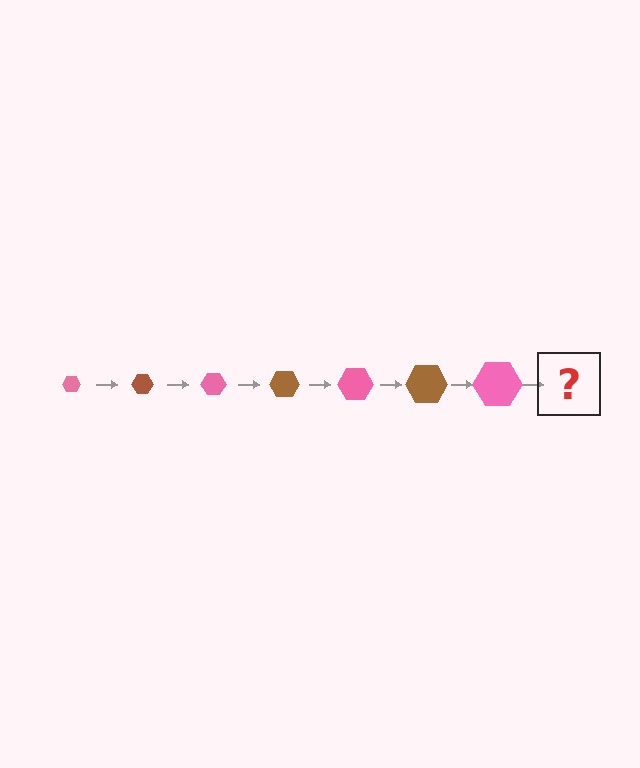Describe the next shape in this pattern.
It should be a brown hexagon, larger than the previous one.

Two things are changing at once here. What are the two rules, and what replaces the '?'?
The two rules are that the hexagon grows larger each step and the color cycles through pink and brown. The '?' should be a brown hexagon, larger than the previous one.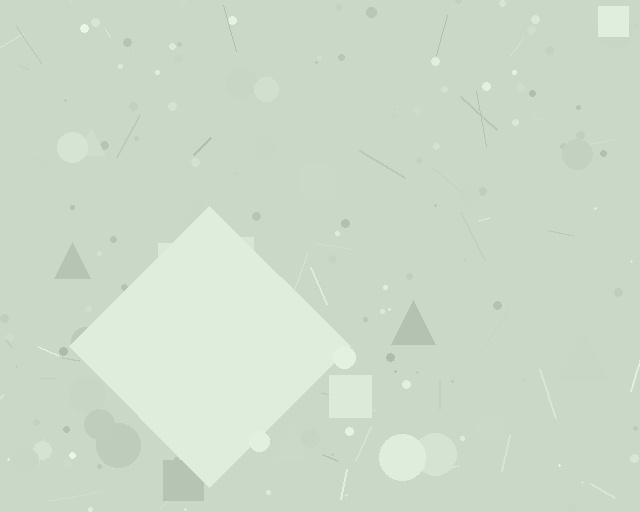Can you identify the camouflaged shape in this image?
The camouflaged shape is a diamond.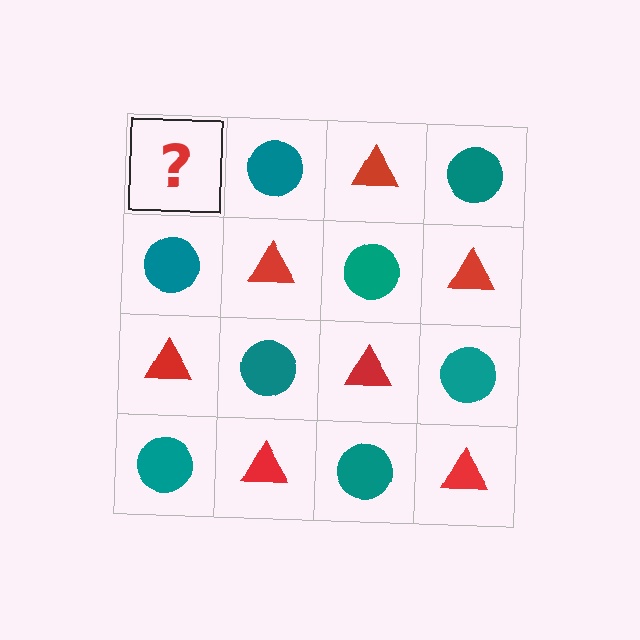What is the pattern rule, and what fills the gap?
The rule is that it alternates red triangle and teal circle in a checkerboard pattern. The gap should be filled with a red triangle.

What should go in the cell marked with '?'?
The missing cell should contain a red triangle.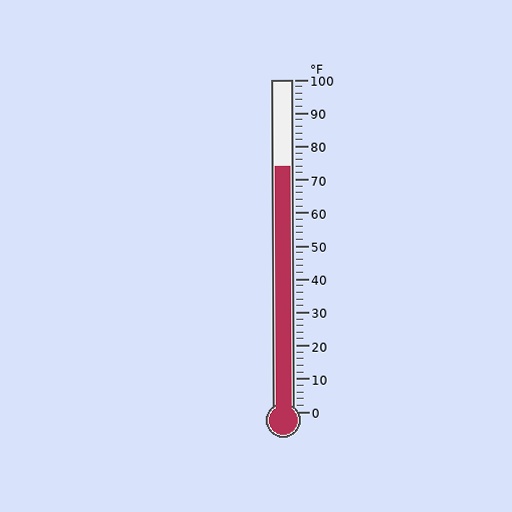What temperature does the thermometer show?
The thermometer shows approximately 74°F.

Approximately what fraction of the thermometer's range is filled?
The thermometer is filled to approximately 75% of its range.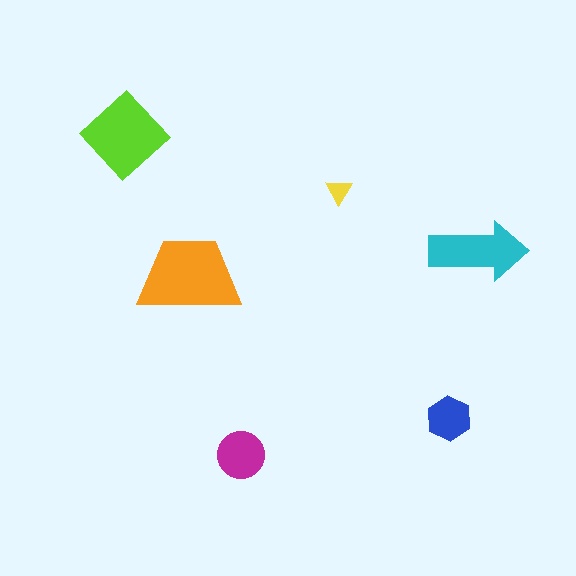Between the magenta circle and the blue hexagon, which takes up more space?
The magenta circle.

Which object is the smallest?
The yellow triangle.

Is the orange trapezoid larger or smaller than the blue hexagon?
Larger.